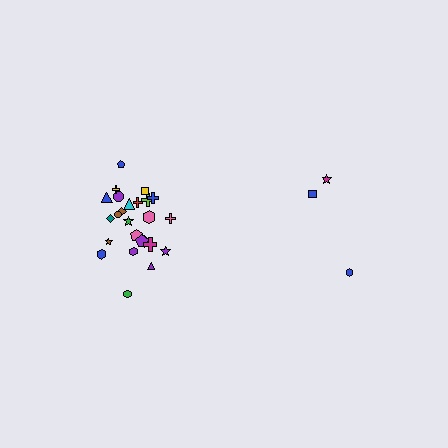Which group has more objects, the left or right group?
The left group.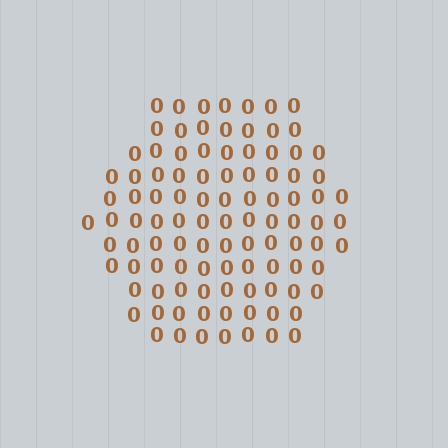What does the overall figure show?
The overall figure shows a hexagon.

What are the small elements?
The small elements are digit 0's.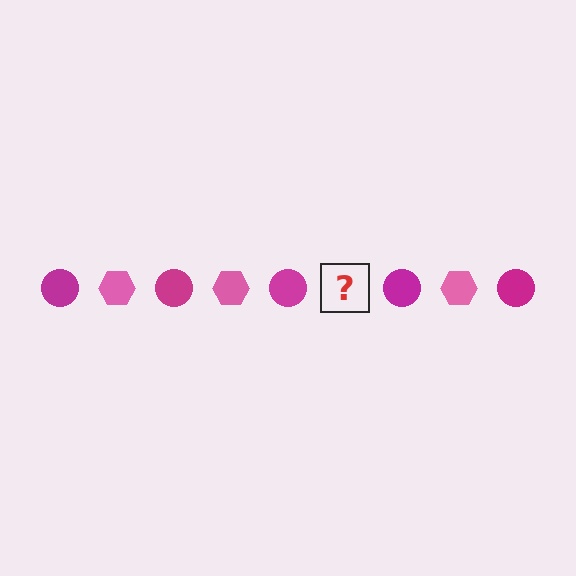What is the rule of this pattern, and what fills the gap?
The rule is that the pattern alternates between magenta circle and pink hexagon. The gap should be filled with a pink hexagon.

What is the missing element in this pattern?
The missing element is a pink hexagon.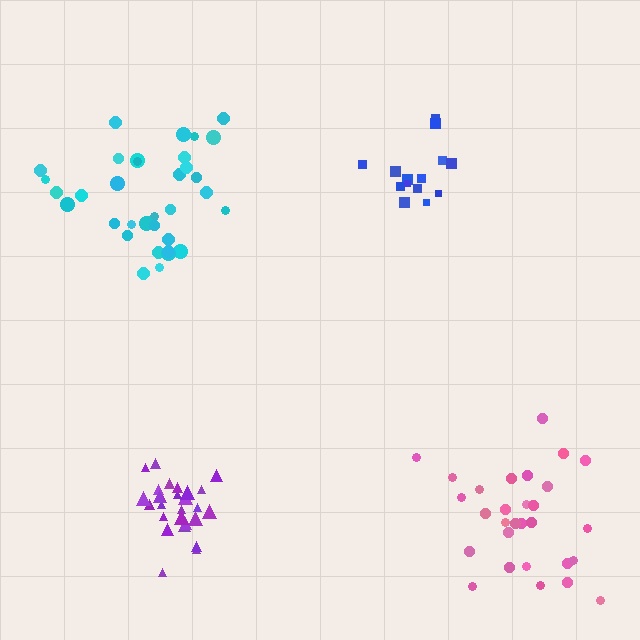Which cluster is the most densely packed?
Purple.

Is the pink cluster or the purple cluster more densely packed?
Purple.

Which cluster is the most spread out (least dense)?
Pink.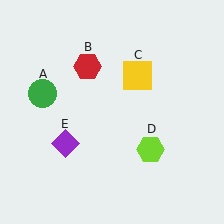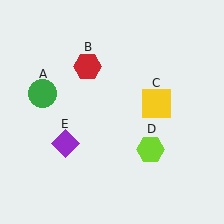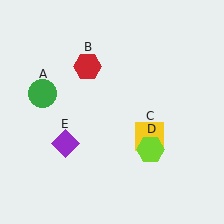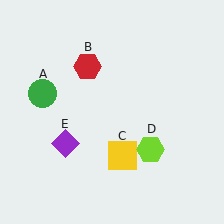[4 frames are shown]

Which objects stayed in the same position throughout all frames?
Green circle (object A) and red hexagon (object B) and lime hexagon (object D) and purple diamond (object E) remained stationary.